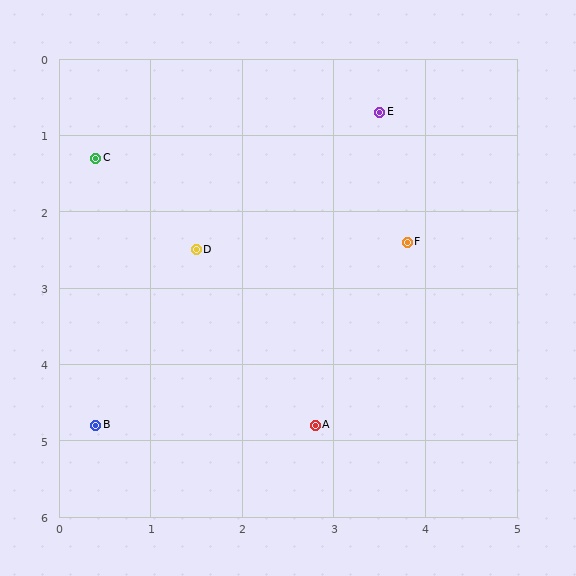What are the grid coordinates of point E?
Point E is at approximately (3.5, 0.7).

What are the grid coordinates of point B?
Point B is at approximately (0.4, 4.8).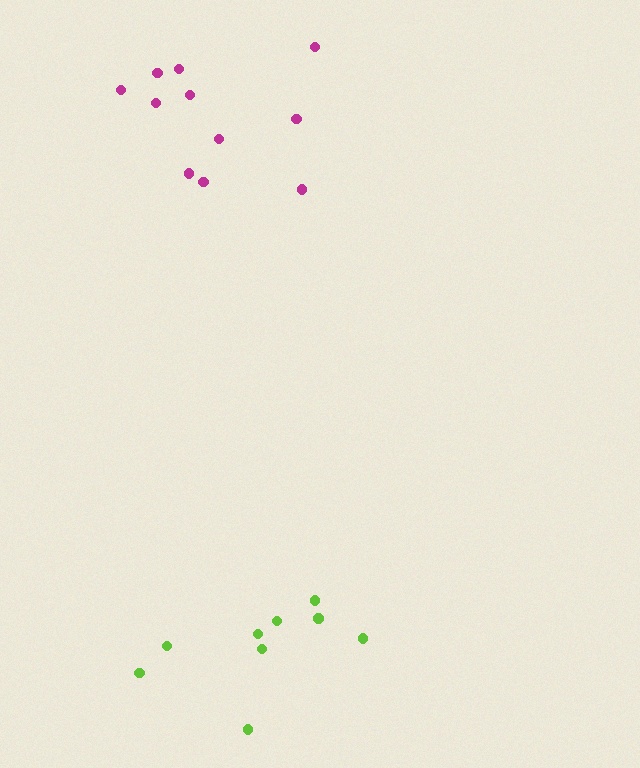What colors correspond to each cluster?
The clusters are colored: magenta, lime.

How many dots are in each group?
Group 1: 11 dots, Group 2: 9 dots (20 total).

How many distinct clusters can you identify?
There are 2 distinct clusters.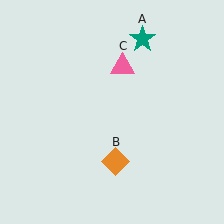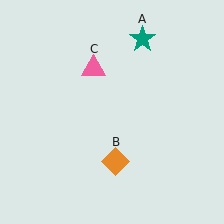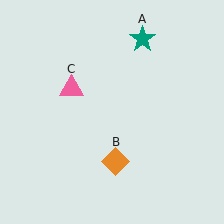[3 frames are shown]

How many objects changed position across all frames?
1 object changed position: pink triangle (object C).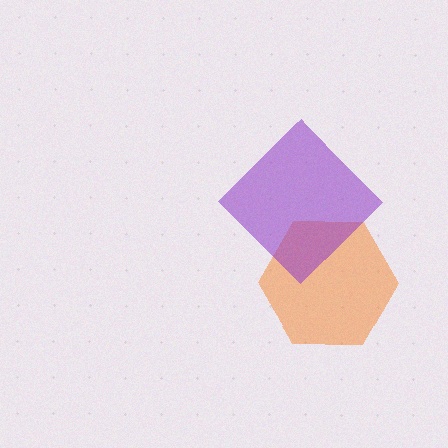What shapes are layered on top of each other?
The layered shapes are: an orange hexagon, a purple diamond.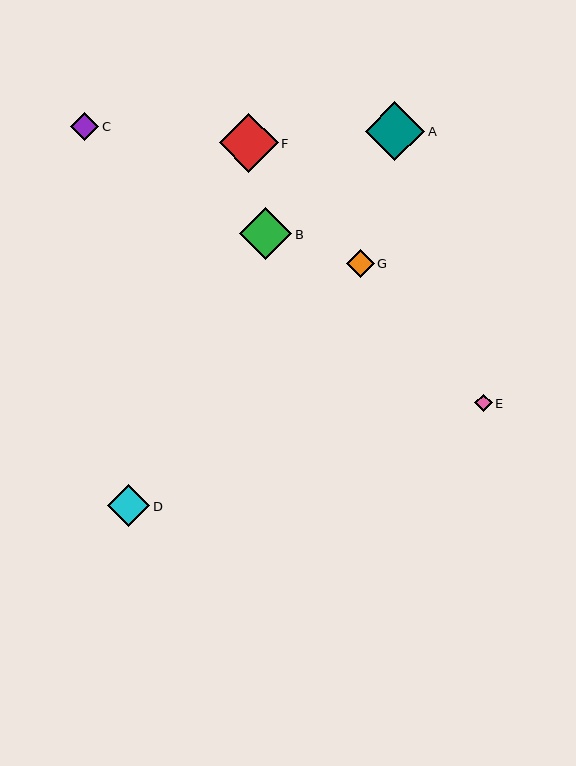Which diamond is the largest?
Diamond A is the largest with a size of approximately 59 pixels.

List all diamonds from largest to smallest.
From largest to smallest: A, F, B, D, C, G, E.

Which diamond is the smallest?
Diamond E is the smallest with a size of approximately 17 pixels.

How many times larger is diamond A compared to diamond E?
Diamond A is approximately 3.4 times the size of diamond E.